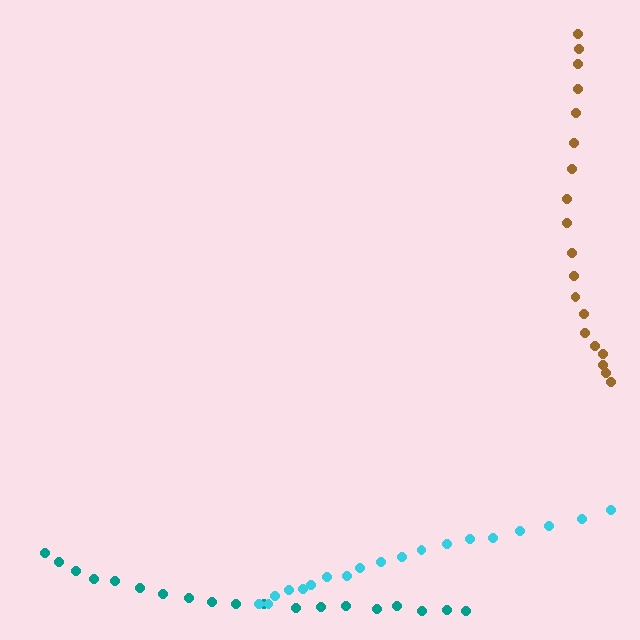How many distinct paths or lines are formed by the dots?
There are 3 distinct paths.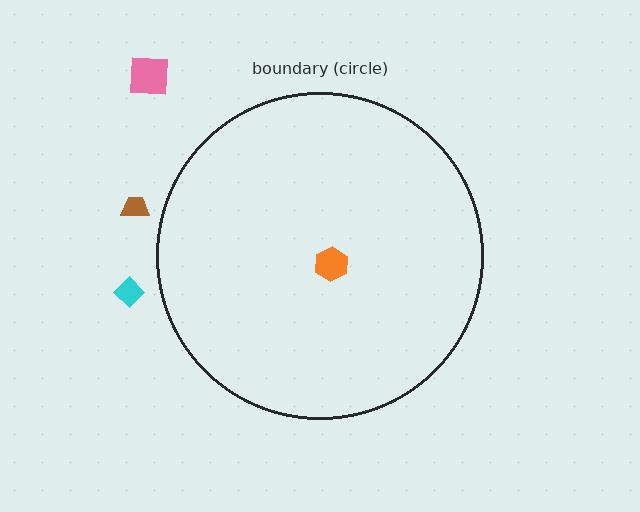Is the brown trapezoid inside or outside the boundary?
Outside.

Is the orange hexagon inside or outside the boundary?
Inside.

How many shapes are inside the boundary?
1 inside, 3 outside.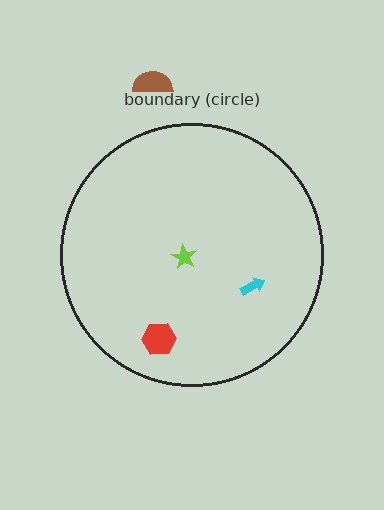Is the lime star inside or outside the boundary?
Inside.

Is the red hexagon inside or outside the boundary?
Inside.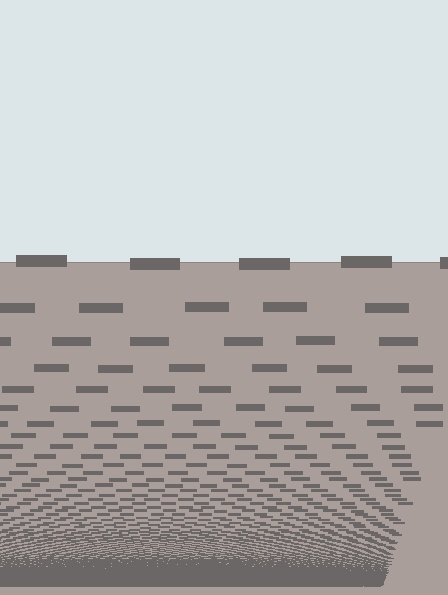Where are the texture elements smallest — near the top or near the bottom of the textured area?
Near the bottom.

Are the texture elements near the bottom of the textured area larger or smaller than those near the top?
Smaller. The gradient is inverted — elements near the bottom are smaller and denser.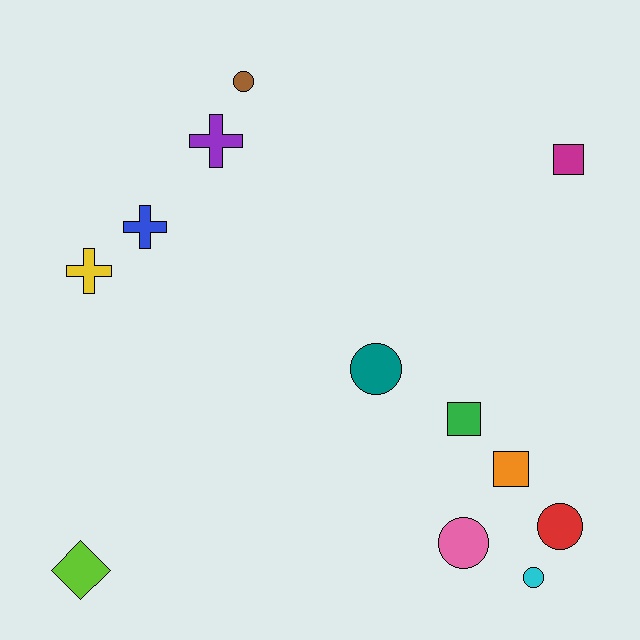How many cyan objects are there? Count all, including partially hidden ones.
There is 1 cyan object.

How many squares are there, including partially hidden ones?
There are 3 squares.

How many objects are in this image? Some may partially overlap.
There are 12 objects.